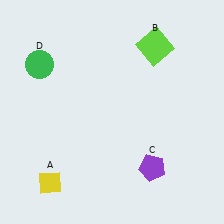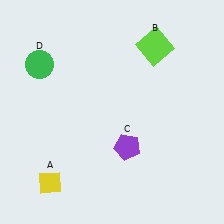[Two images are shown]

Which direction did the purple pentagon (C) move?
The purple pentagon (C) moved left.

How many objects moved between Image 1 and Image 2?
1 object moved between the two images.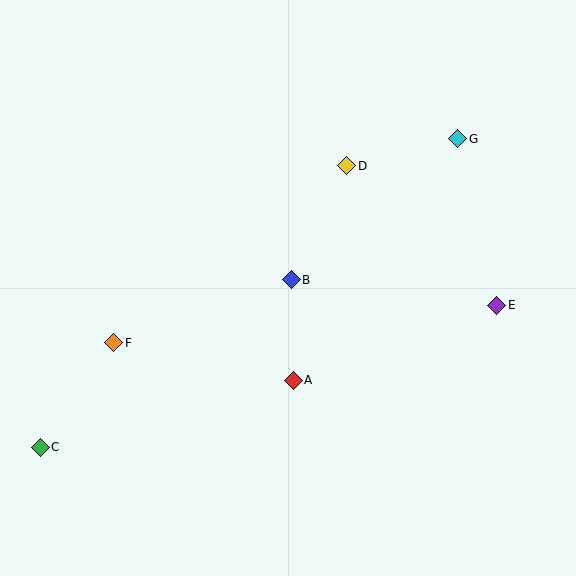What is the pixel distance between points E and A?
The distance between E and A is 217 pixels.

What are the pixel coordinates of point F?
Point F is at (114, 343).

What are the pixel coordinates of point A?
Point A is at (293, 380).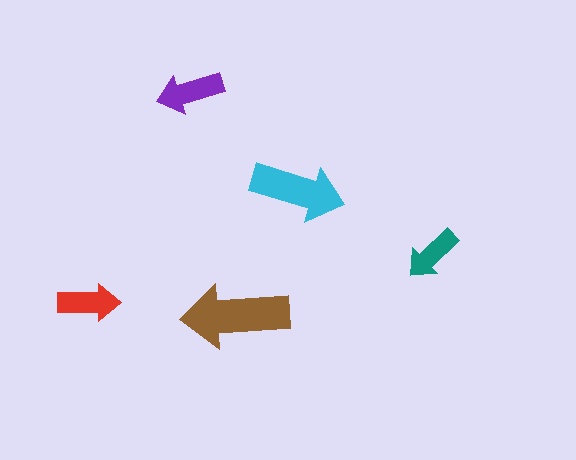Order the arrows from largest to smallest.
the brown one, the cyan one, the purple one, the red one, the teal one.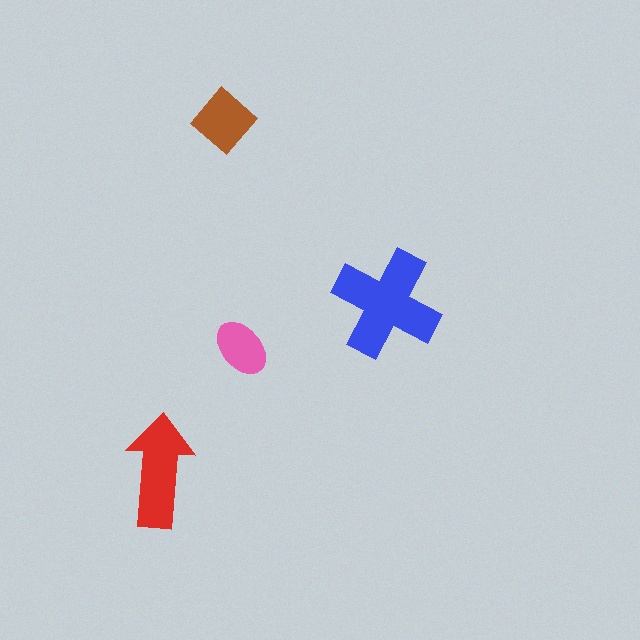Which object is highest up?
The brown diamond is topmost.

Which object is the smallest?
The pink ellipse.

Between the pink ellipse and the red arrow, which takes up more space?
The red arrow.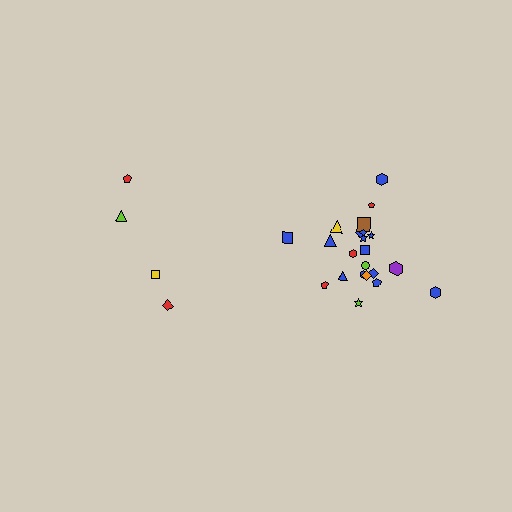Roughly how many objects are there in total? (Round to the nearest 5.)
Roughly 25 objects in total.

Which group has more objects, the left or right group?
The right group.